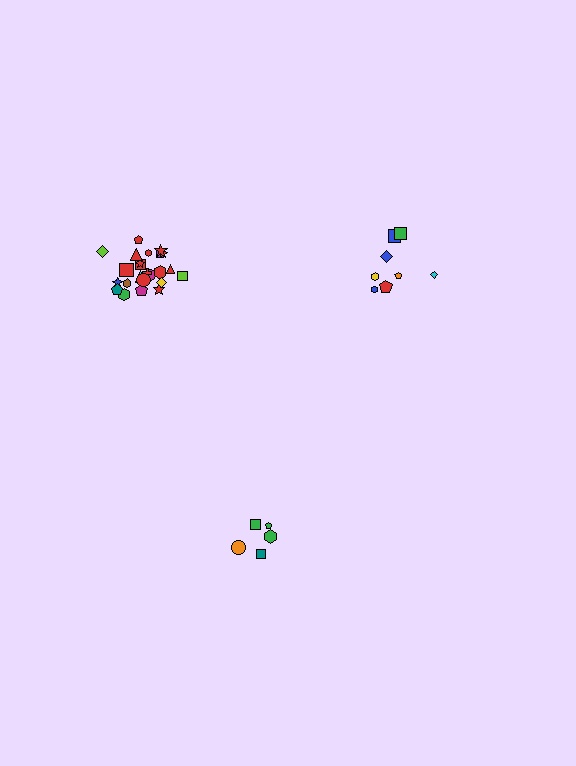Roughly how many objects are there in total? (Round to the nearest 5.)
Roughly 40 objects in total.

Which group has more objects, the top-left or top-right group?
The top-left group.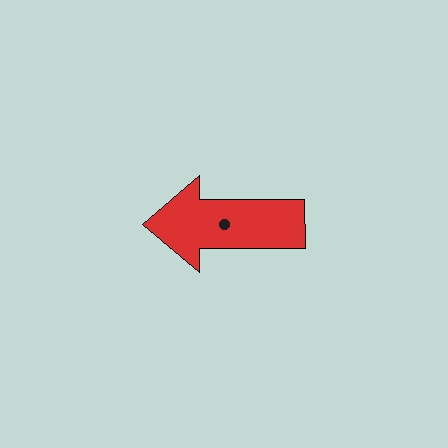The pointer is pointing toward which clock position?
Roughly 9 o'clock.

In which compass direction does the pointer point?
West.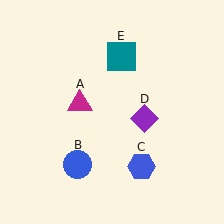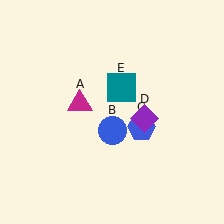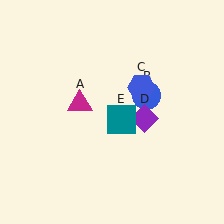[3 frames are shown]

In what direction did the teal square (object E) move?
The teal square (object E) moved down.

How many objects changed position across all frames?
3 objects changed position: blue circle (object B), blue hexagon (object C), teal square (object E).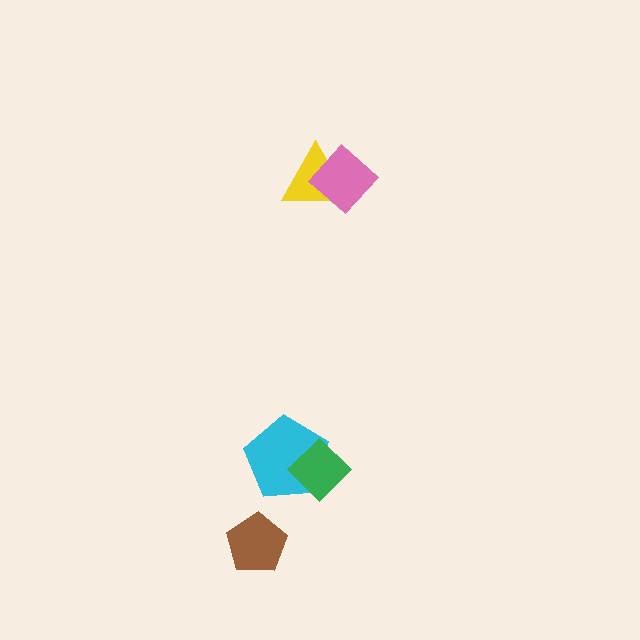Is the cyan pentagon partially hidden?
Yes, it is partially covered by another shape.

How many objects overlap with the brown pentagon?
0 objects overlap with the brown pentagon.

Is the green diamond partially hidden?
No, no other shape covers it.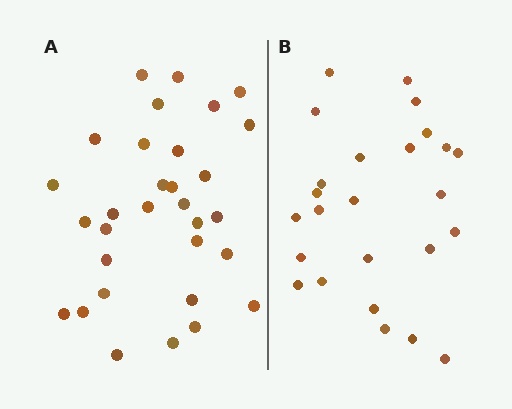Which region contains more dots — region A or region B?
Region A (the left region) has more dots.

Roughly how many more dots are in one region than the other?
Region A has about 6 more dots than region B.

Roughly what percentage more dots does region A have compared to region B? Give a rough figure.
About 25% more.